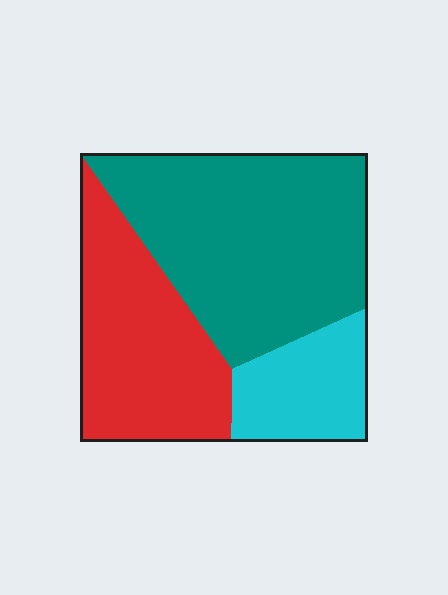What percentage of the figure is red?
Red covers 33% of the figure.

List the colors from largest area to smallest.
From largest to smallest: teal, red, cyan.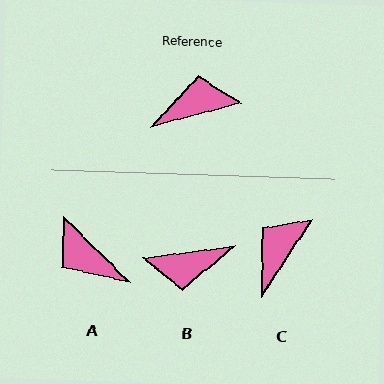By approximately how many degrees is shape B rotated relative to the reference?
Approximately 173 degrees counter-clockwise.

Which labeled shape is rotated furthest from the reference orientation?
B, about 173 degrees away.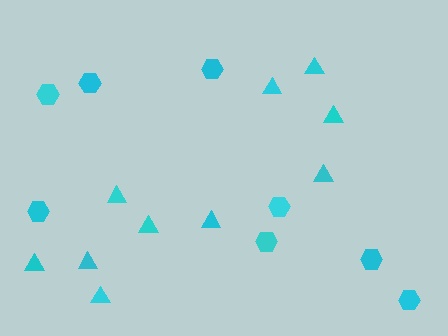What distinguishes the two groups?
There are 2 groups: one group of triangles (10) and one group of hexagons (8).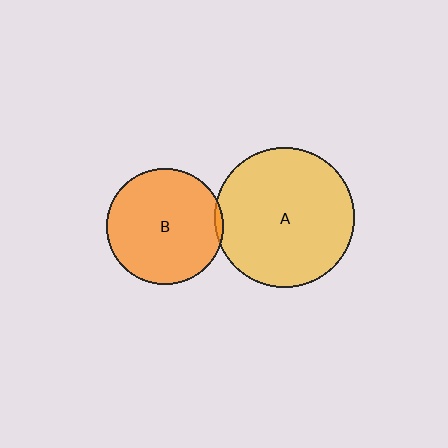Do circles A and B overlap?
Yes.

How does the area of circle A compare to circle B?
Approximately 1.4 times.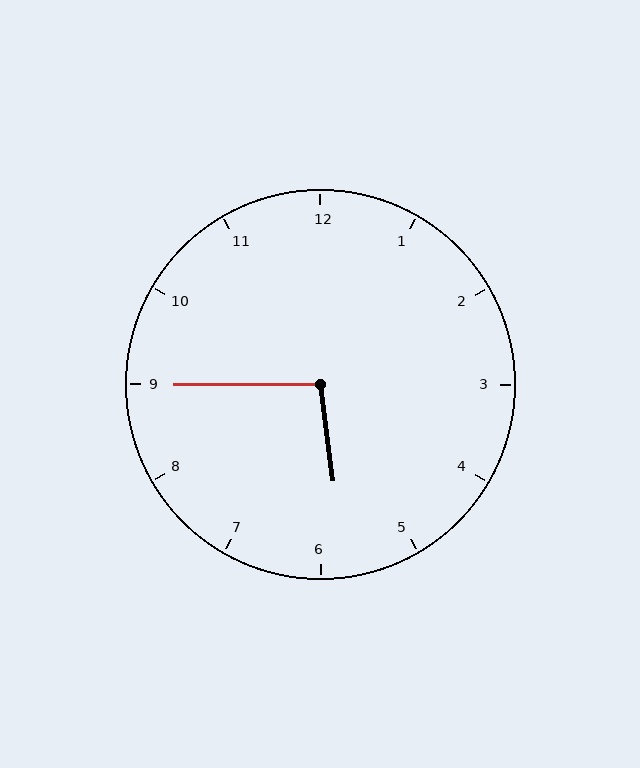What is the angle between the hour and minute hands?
Approximately 98 degrees.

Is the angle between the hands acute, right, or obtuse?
It is obtuse.